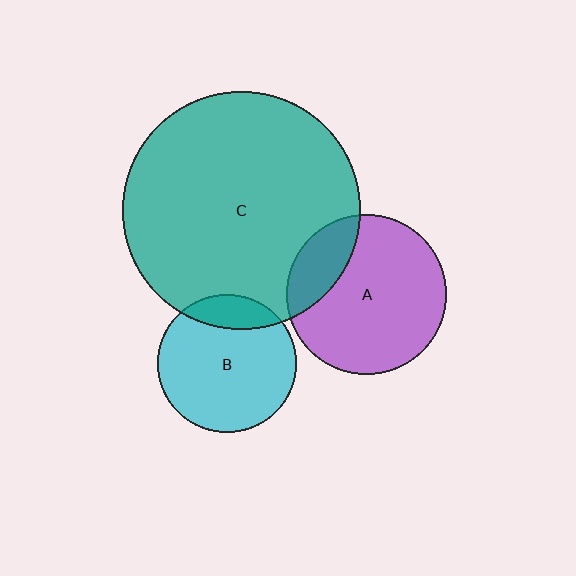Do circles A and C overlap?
Yes.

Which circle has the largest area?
Circle C (teal).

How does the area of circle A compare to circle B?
Approximately 1.3 times.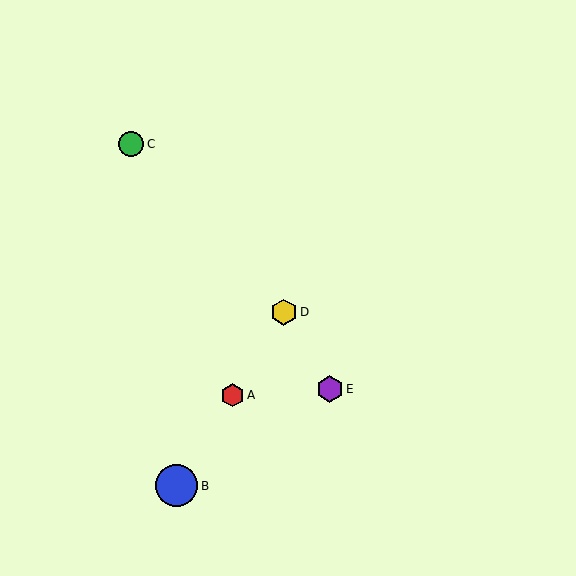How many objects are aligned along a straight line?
3 objects (A, B, D) are aligned along a straight line.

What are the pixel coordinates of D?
Object D is at (284, 312).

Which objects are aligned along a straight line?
Objects A, B, D are aligned along a straight line.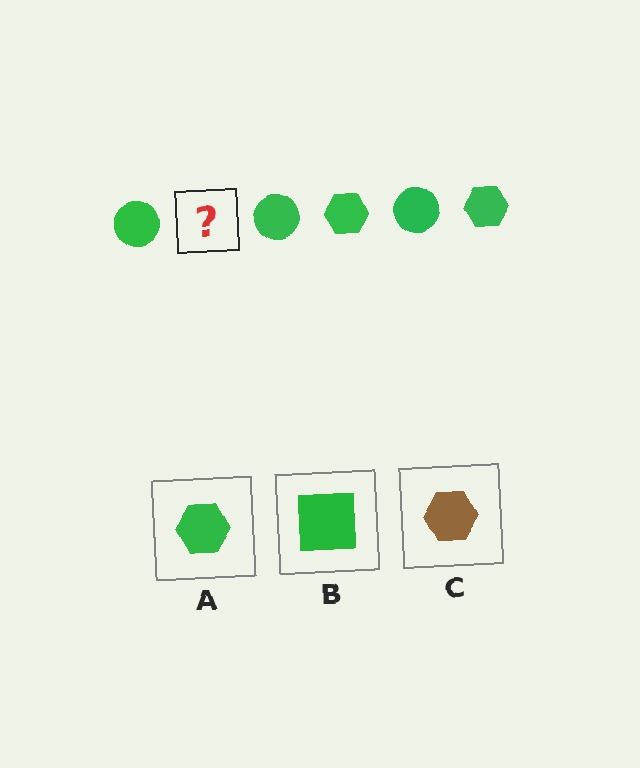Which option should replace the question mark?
Option A.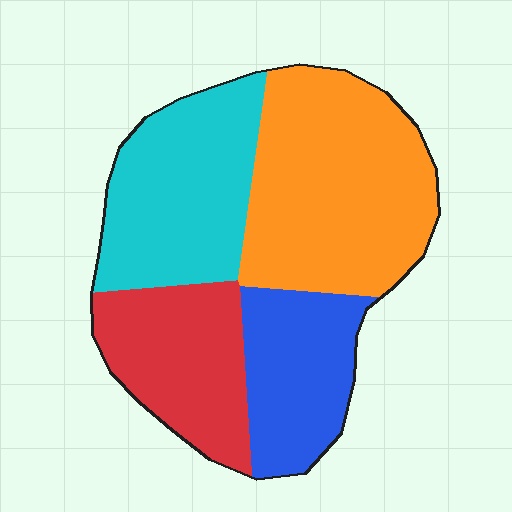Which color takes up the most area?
Orange, at roughly 35%.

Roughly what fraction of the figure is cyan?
Cyan covers around 25% of the figure.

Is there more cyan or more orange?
Orange.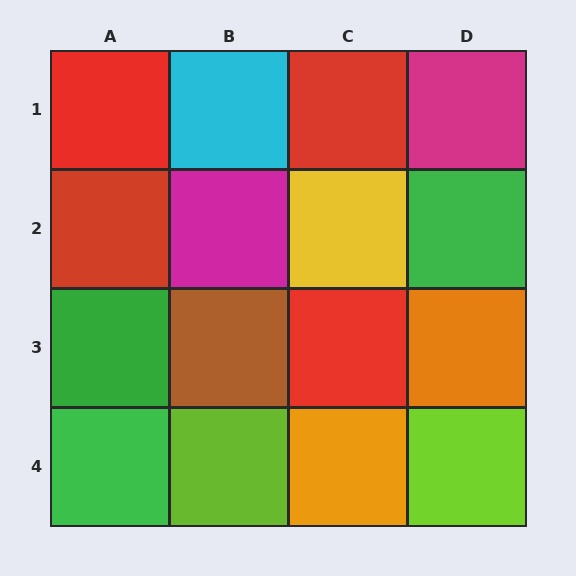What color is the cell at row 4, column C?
Orange.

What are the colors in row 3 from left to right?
Green, brown, red, orange.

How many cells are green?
3 cells are green.